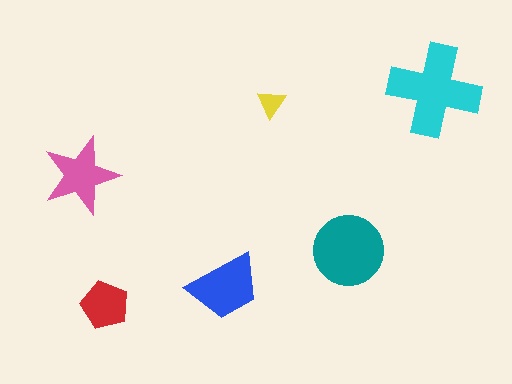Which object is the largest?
The cyan cross.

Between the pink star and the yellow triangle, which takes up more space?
The pink star.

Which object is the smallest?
The yellow triangle.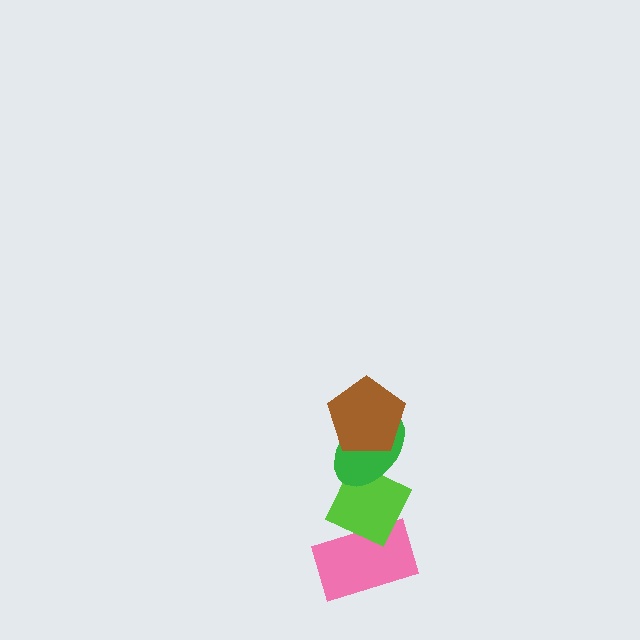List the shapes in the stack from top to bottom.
From top to bottom: the brown pentagon, the green ellipse, the lime diamond, the pink rectangle.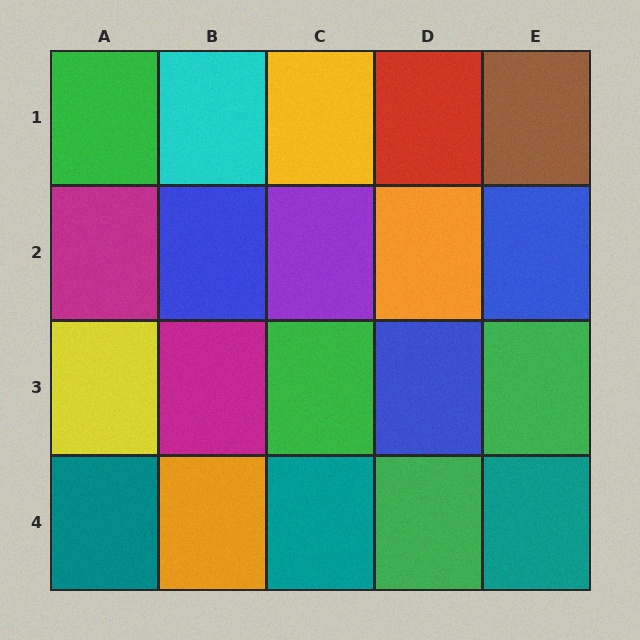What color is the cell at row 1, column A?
Green.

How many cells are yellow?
2 cells are yellow.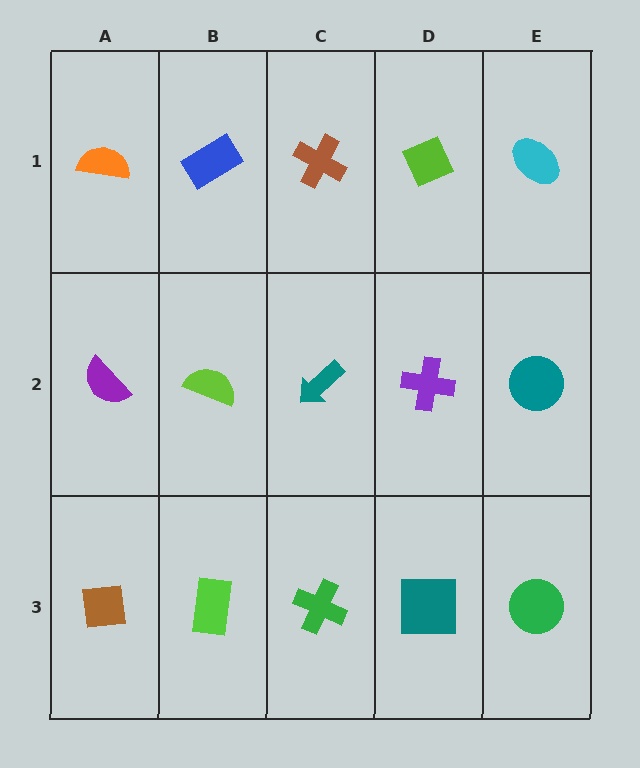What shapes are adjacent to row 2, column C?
A brown cross (row 1, column C), a green cross (row 3, column C), a lime semicircle (row 2, column B), a purple cross (row 2, column D).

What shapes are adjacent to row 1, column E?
A teal circle (row 2, column E), a lime diamond (row 1, column D).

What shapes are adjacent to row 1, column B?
A lime semicircle (row 2, column B), an orange semicircle (row 1, column A), a brown cross (row 1, column C).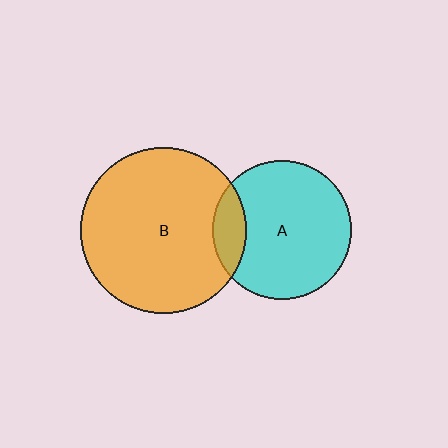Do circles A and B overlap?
Yes.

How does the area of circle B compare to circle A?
Approximately 1.4 times.